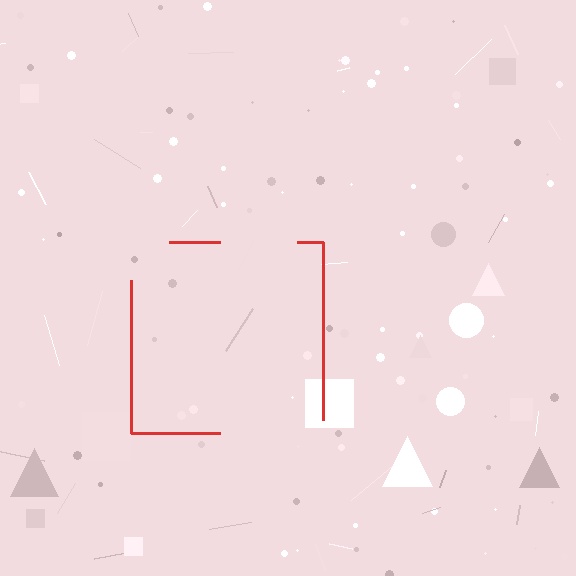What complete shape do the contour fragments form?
The contour fragments form a square.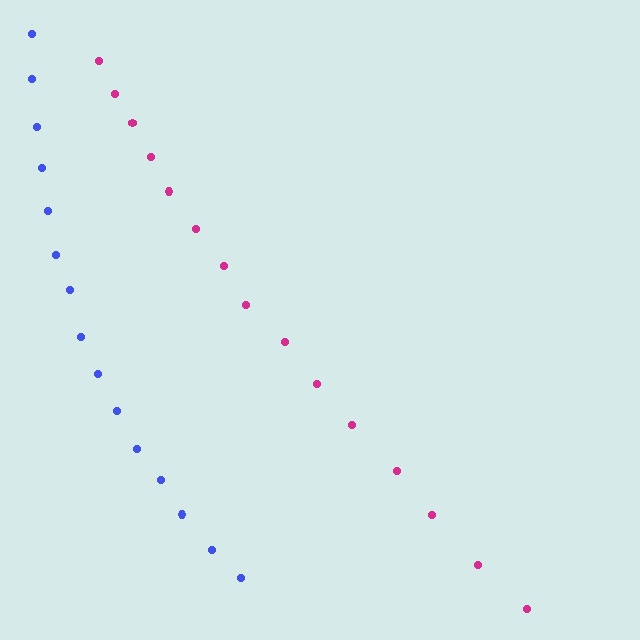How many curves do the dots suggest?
There are 2 distinct paths.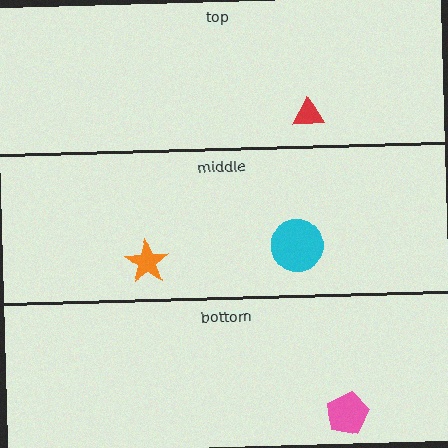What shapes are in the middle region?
The orange star, the cyan circle.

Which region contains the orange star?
The middle region.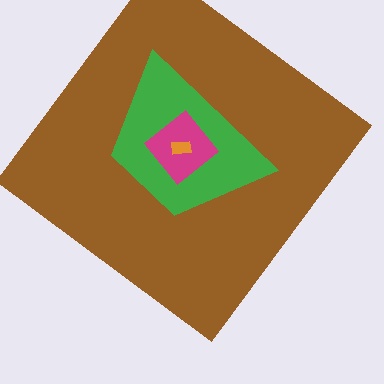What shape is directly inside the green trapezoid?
The magenta diamond.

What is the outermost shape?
The brown diamond.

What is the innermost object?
The orange rectangle.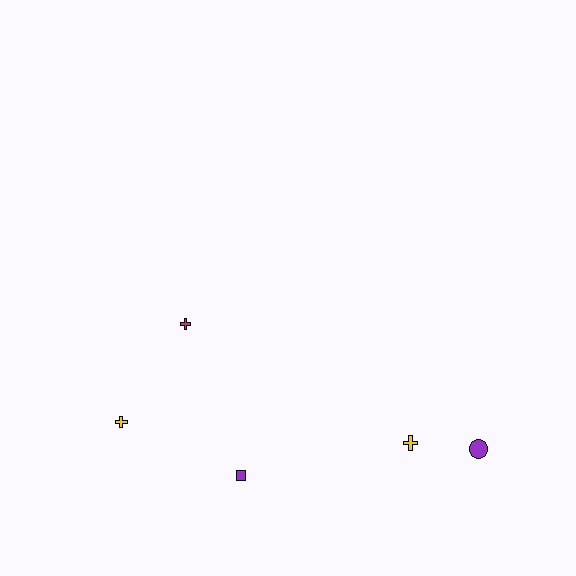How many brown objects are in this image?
There are no brown objects.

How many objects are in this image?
There are 5 objects.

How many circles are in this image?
There is 1 circle.